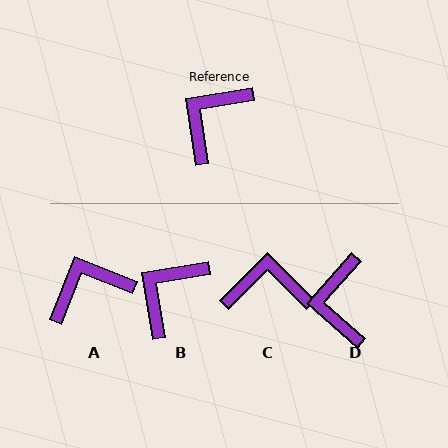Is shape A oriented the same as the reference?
No, it is off by about 30 degrees.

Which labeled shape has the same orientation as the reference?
B.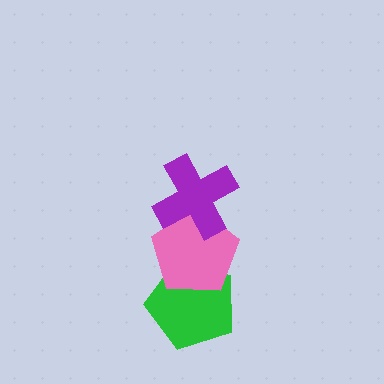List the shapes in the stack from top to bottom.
From top to bottom: the purple cross, the pink pentagon, the green pentagon.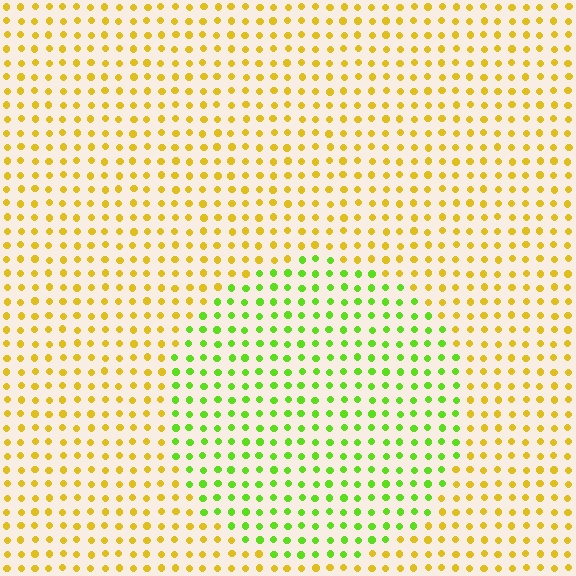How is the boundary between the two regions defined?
The boundary is defined purely by a slight shift in hue (about 50 degrees). Spacing, size, and orientation are identical on both sides.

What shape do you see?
I see a circle.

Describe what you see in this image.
The image is filled with small yellow elements in a uniform arrangement. A circle-shaped region is visible where the elements are tinted to a slightly different hue, forming a subtle color boundary.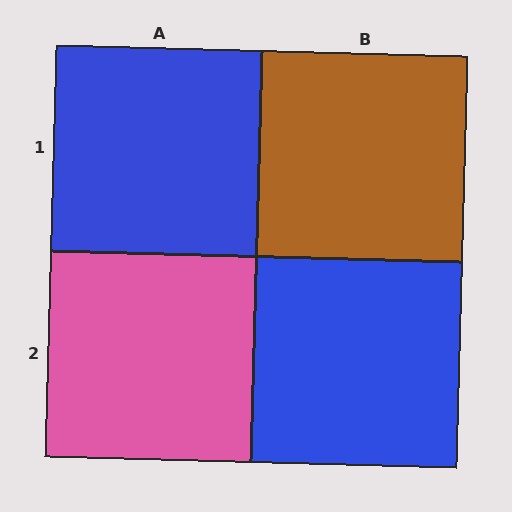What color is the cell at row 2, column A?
Pink.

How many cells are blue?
2 cells are blue.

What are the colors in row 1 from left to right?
Blue, brown.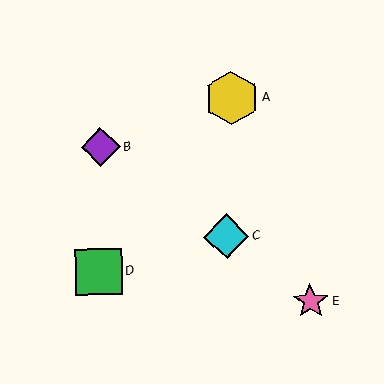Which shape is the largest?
The yellow hexagon (labeled A) is the largest.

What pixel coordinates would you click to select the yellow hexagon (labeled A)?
Click at (231, 98) to select the yellow hexagon A.